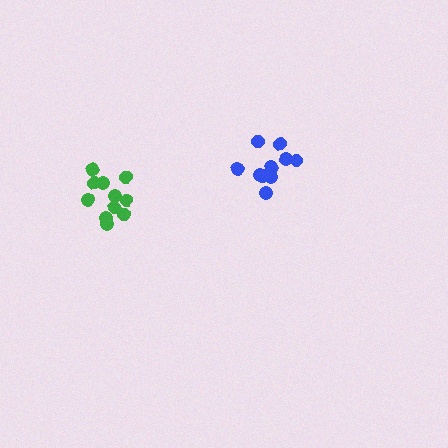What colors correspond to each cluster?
The clusters are colored: green, blue.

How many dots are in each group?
Group 1: 11 dots, Group 2: 11 dots (22 total).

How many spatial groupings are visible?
There are 2 spatial groupings.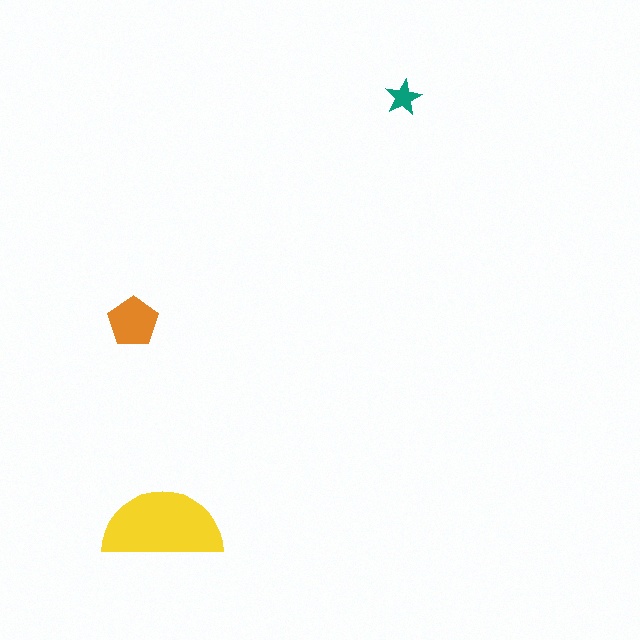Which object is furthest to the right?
The teal star is rightmost.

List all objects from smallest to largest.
The teal star, the orange pentagon, the yellow semicircle.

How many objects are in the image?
There are 3 objects in the image.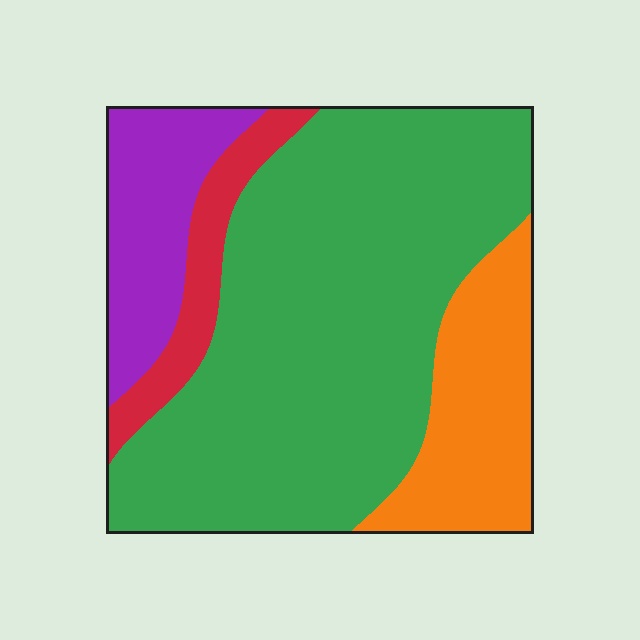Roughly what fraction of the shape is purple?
Purple takes up about one eighth (1/8) of the shape.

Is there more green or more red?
Green.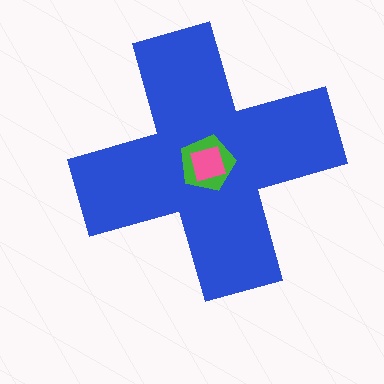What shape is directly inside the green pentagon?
The pink square.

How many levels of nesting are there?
3.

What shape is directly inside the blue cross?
The green pentagon.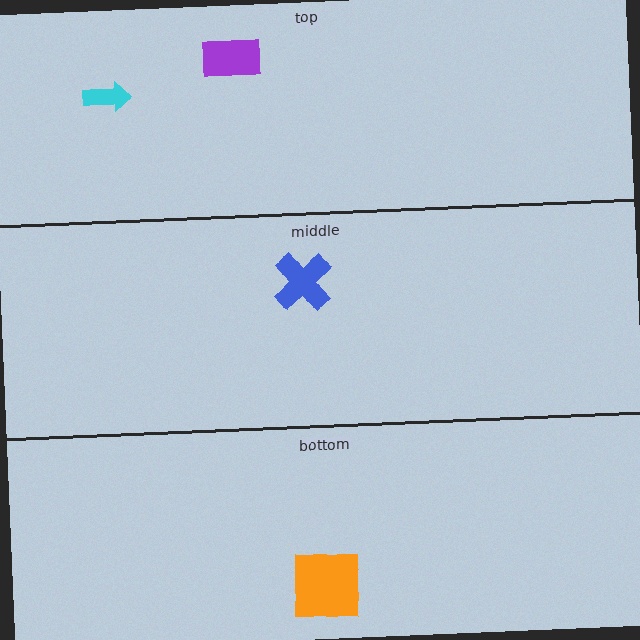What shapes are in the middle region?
The blue cross.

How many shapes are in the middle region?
1.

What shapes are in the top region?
The purple rectangle, the cyan arrow.